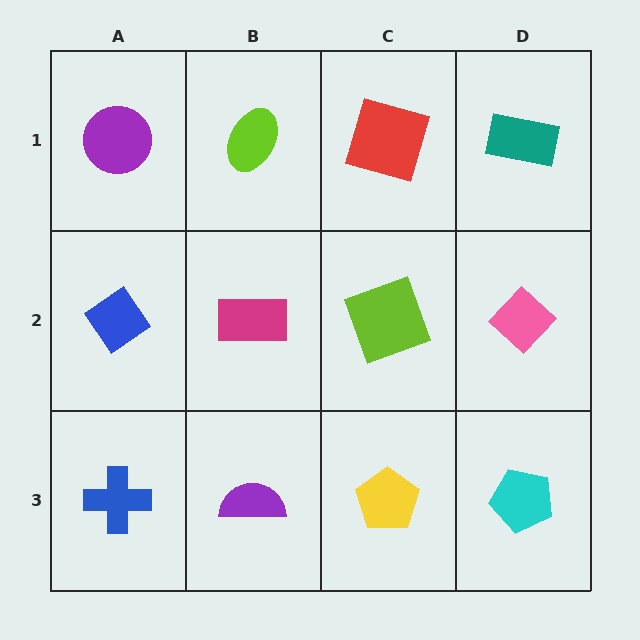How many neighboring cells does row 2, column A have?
3.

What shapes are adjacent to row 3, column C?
A lime square (row 2, column C), a purple semicircle (row 3, column B), a cyan pentagon (row 3, column D).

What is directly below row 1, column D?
A pink diamond.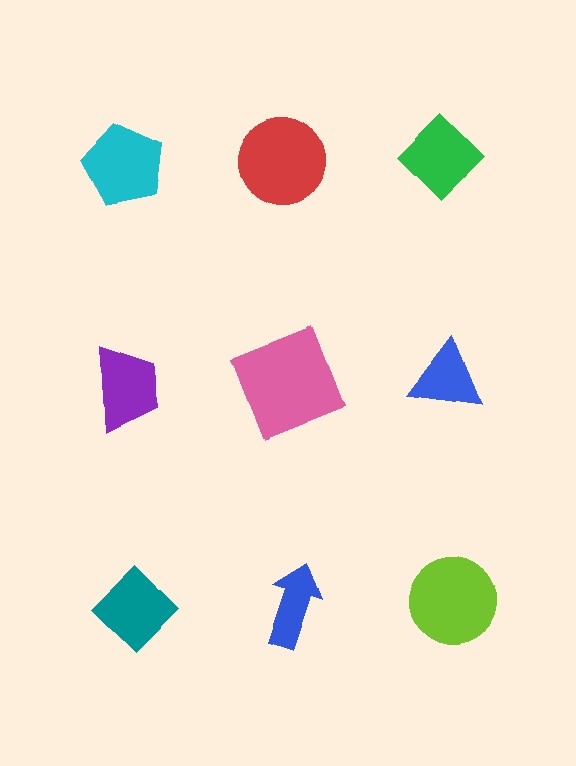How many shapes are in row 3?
3 shapes.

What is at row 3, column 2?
A blue arrow.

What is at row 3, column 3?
A lime circle.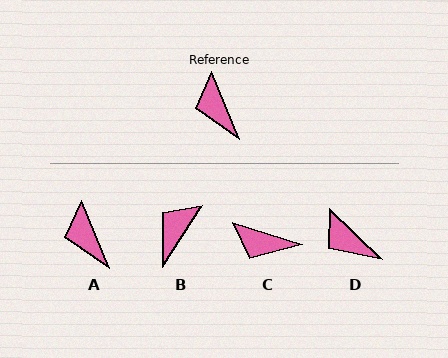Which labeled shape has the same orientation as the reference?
A.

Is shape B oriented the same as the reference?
No, it is off by about 55 degrees.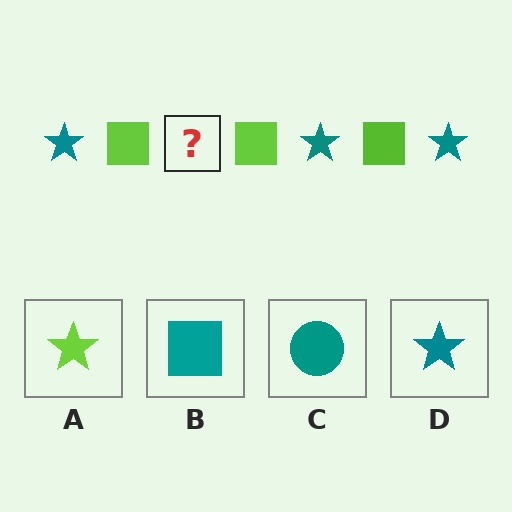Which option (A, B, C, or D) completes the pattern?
D.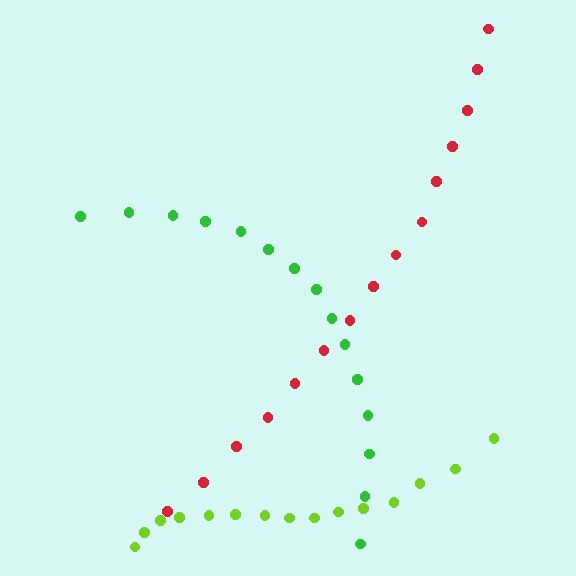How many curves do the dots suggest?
There are 3 distinct paths.